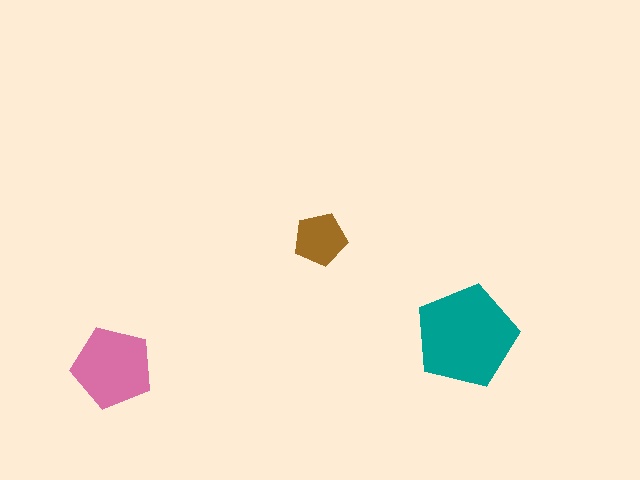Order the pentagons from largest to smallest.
the teal one, the pink one, the brown one.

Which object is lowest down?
The pink pentagon is bottommost.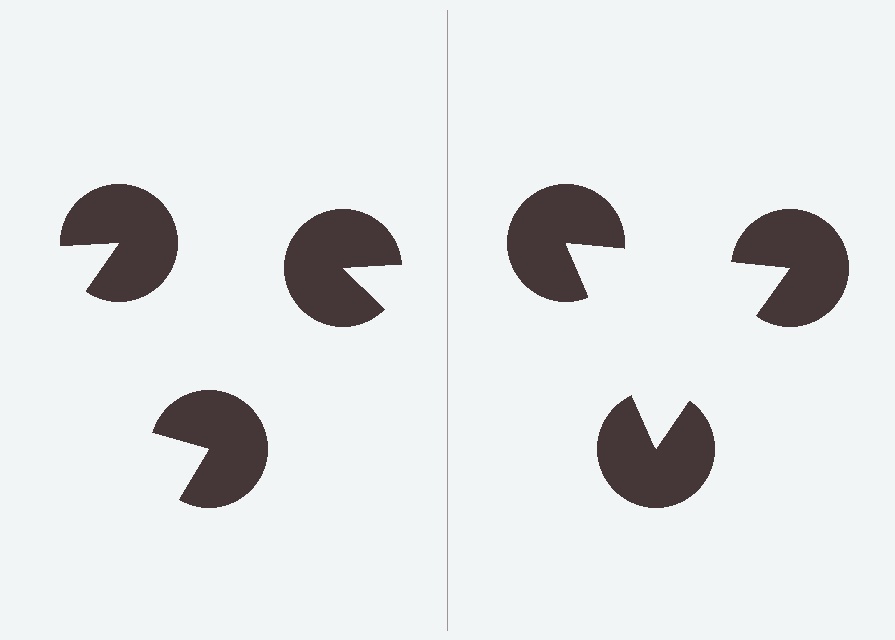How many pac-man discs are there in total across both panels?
6 — 3 on each side.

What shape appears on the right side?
An illusory triangle.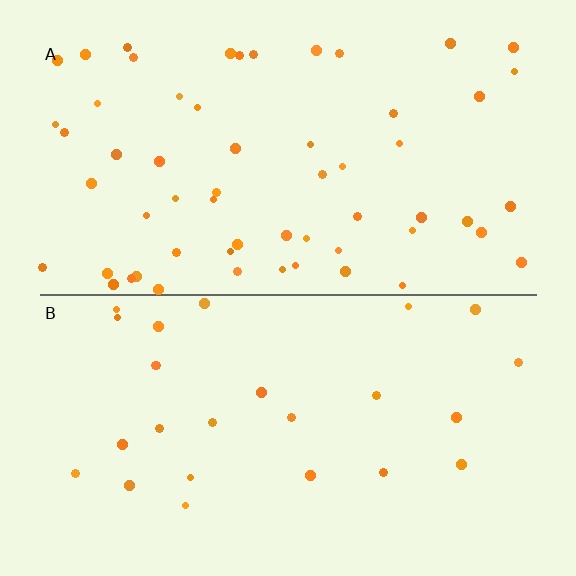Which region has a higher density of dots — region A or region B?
A (the top).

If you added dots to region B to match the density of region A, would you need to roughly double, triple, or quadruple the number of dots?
Approximately double.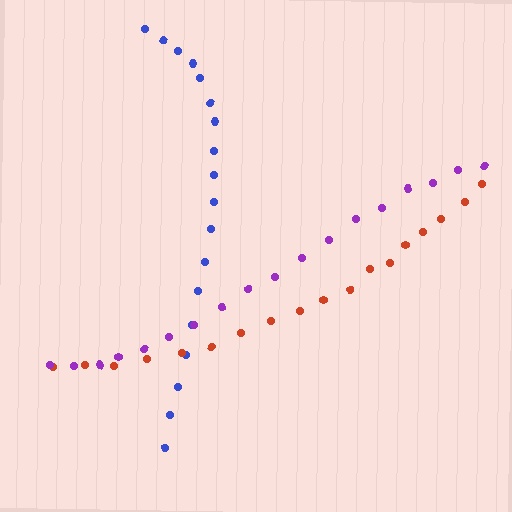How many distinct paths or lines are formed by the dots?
There are 3 distinct paths.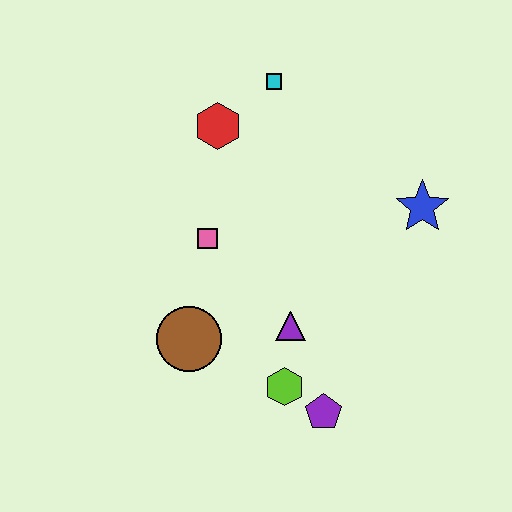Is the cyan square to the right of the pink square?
Yes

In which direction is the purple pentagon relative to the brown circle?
The purple pentagon is to the right of the brown circle.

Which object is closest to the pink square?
The brown circle is closest to the pink square.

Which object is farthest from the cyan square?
The purple pentagon is farthest from the cyan square.